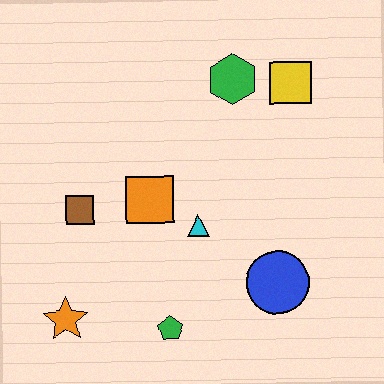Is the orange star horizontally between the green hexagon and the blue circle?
No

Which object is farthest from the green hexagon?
The orange star is farthest from the green hexagon.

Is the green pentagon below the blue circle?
Yes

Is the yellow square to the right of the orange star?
Yes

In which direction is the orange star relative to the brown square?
The orange star is below the brown square.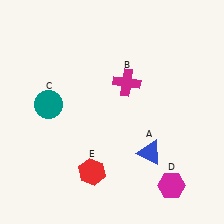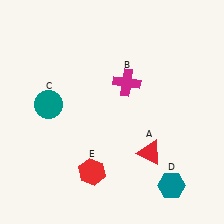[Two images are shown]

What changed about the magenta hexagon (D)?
In Image 1, D is magenta. In Image 2, it changed to teal.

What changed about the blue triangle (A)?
In Image 1, A is blue. In Image 2, it changed to red.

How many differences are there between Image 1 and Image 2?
There are 2 differences between the two images.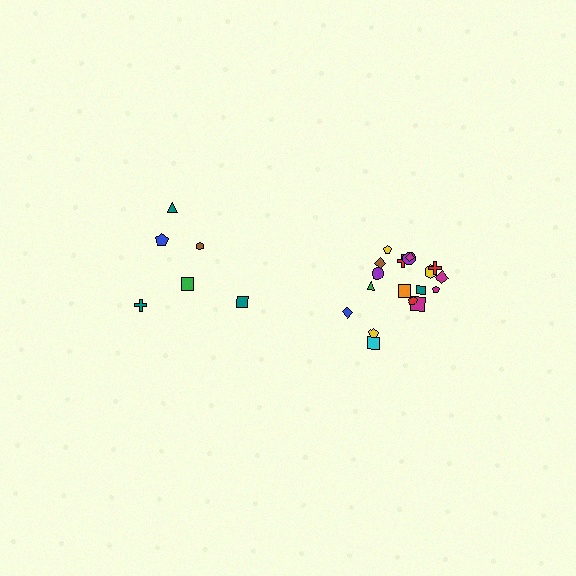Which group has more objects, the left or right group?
The right group.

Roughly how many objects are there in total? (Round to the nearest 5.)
Roughly 25 objects in total.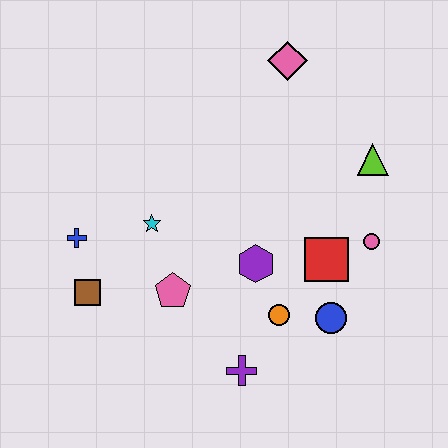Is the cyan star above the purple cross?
Yes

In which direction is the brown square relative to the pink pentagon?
The brown square is to the left of the pink pentagon.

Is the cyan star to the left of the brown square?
No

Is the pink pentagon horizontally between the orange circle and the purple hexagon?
No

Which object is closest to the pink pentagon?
The cyan star is closest to the pink pentagon.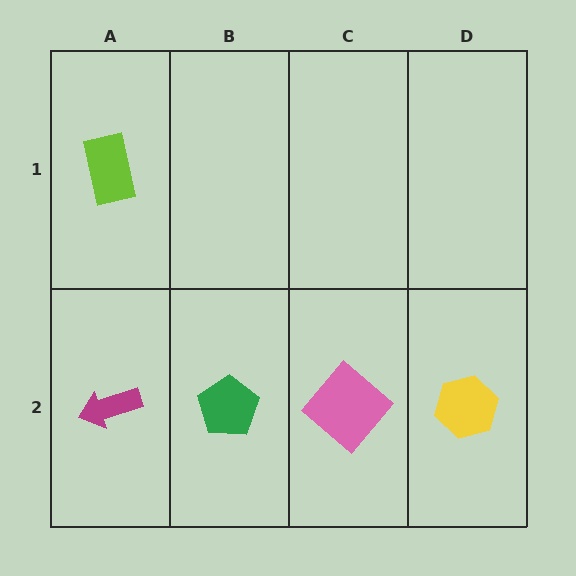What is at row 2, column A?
A magenta arrow.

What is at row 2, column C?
A pink diamond.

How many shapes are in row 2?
4 shapes.